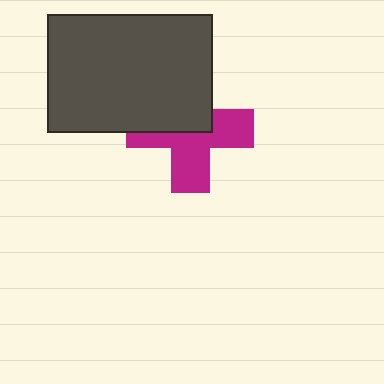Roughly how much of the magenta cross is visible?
About half of it is visible (roughly 54%).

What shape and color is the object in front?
The object in front is a dark gray rectangle.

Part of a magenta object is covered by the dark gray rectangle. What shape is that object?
It is a cross.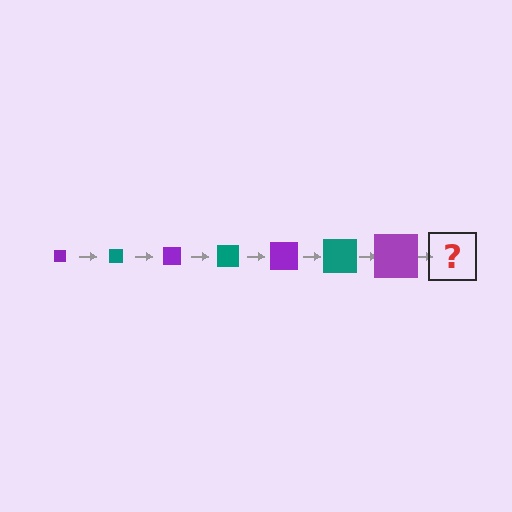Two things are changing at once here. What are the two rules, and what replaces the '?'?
The two rules are that the square grows larger each step and the color cycles through purple and teal. The '?' should be a teal square, larger than the previous one.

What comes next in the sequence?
The next element should be a teal square, larger than the previous one.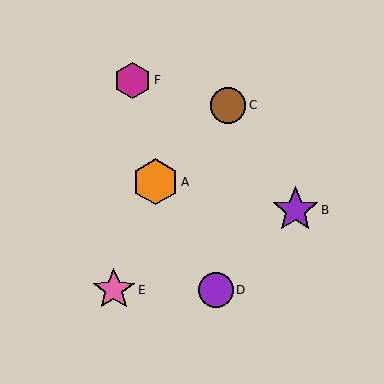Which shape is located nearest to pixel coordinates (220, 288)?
The purple circle (labeled D) at (216, 290) is nearest to that location.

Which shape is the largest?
The purple star (labeled B) is the largest.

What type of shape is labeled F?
Shape F is a magenta hexagon.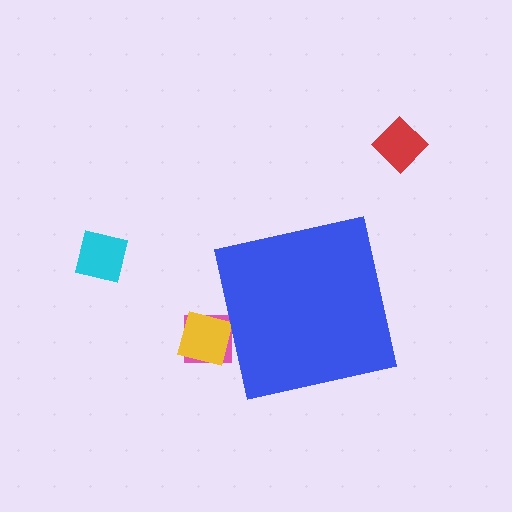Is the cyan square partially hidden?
No, the cyan square is fully visible.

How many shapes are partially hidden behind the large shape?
2 shapes are partially hidden.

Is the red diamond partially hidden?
No, the red diamond is fully visible.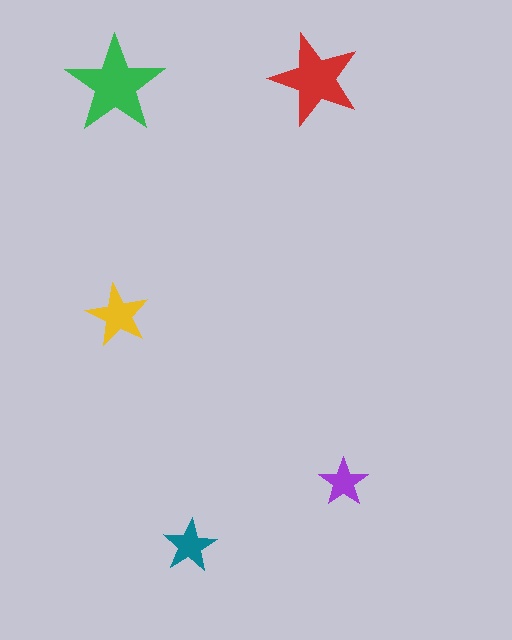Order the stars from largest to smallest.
the green one, the red one, the yellow one, the teal one, the purple one.